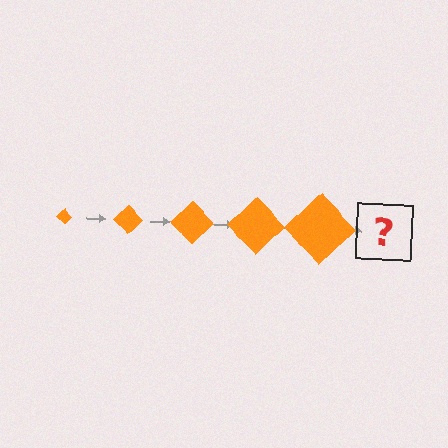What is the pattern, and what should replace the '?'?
The pattern is that the diamond gets progressively larger each step. The '?' should be an orange diamond, larger than the previous one.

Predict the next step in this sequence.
The next step is an orange diamond, larger than the previous one.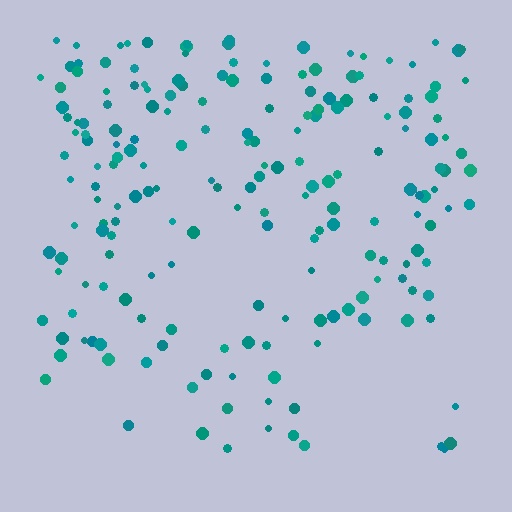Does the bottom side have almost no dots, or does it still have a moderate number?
Still a moderate number, just noticeably fewer than the top.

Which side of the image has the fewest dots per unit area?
The bottom.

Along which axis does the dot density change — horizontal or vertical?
Vertical.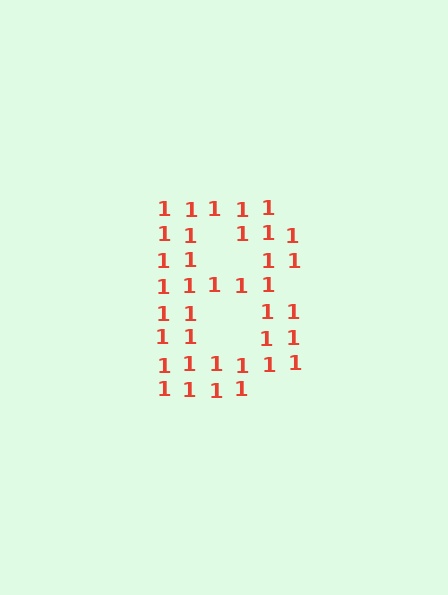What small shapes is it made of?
It is made of small digit 1's.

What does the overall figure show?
The overall figure shows the letter B.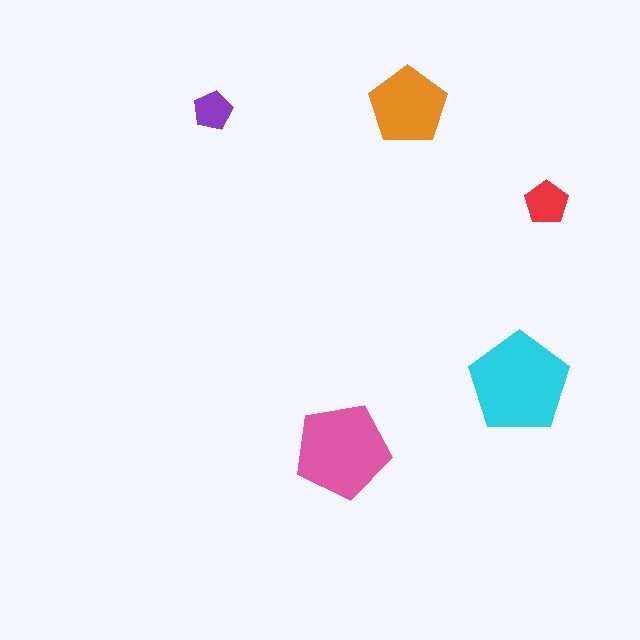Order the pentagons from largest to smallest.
the cyan one, the pink one, the orange one, the red one, the purple one.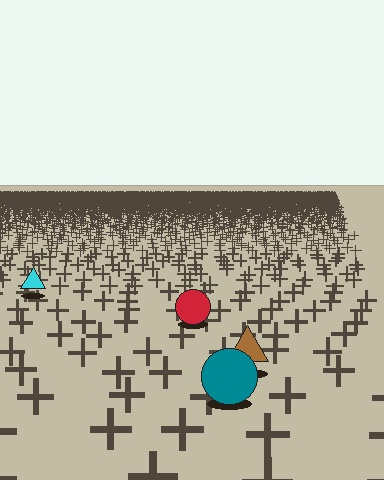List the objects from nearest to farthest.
From nearest to farthest: the teal circle, the brown triangle, the red circle, the cyan triangle.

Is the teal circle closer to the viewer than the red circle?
Yes. The teal circle is closer — you can tell from the texture gradient: the ground texture is coarser near it.